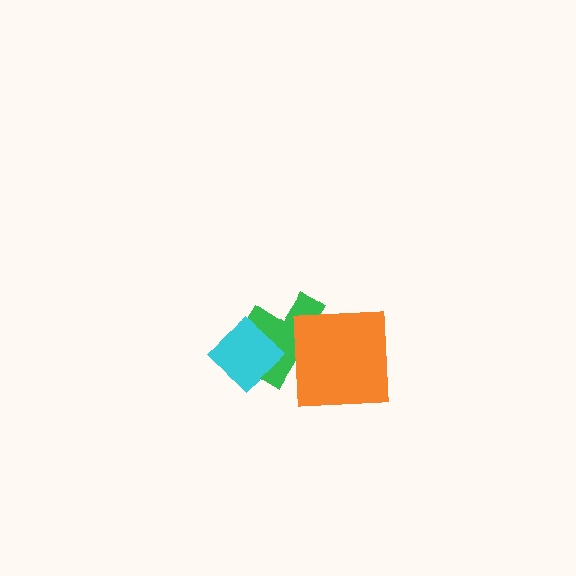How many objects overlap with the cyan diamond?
1 object overlaps with the cyan diamond.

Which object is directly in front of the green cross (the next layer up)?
The orange square is directly in front of the green cross.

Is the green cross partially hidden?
Yes, it is partially covered by another shape.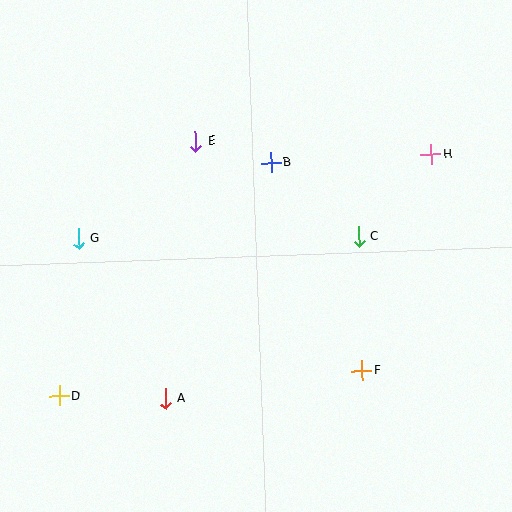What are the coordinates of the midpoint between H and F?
The midpoint between H and F is at (397, 263).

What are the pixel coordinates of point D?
Point D is at (59, 396).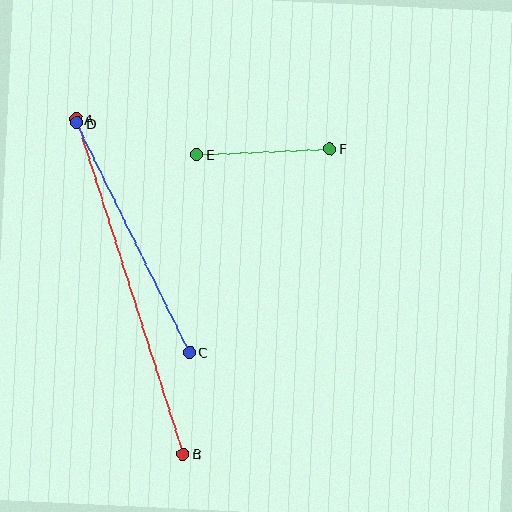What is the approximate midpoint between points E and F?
The midpoint is at approximately (263, 152) pixels.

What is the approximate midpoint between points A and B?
The midpoint is at approximately (130, 286) pixels.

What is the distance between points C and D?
The distance is approximately 255 pixels.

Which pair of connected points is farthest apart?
Points A and B are farthest apart.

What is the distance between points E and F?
The distance is approximately 133 pixels.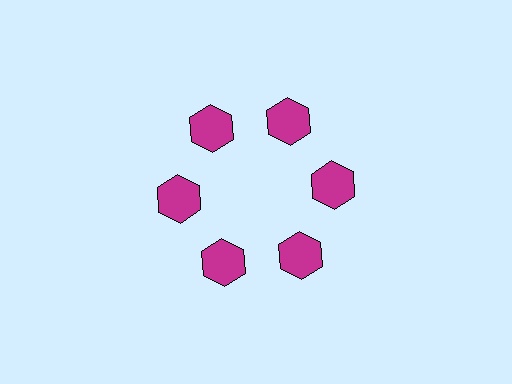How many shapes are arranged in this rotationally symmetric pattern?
There are 6 shapes, arranged in 6 groups of 1.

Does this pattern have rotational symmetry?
Yes, this pattern has 6-fold rotational symmetry. It looks the same after rotating 60 degrees around the center.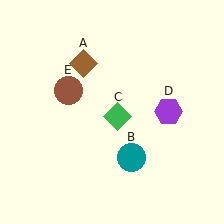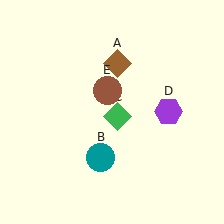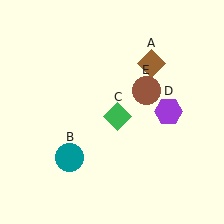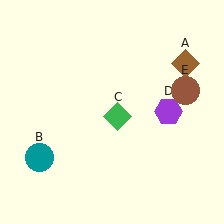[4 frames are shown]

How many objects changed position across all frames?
3 objects changed position: brown diamond (object A), teal circle (object B), brown circle (object E).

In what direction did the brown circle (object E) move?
The brown circle (object E) moved right.